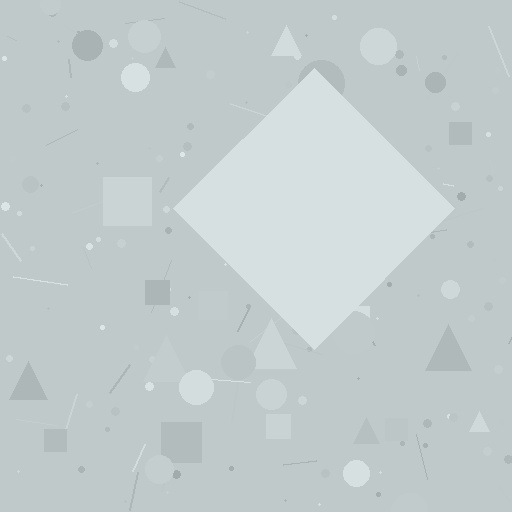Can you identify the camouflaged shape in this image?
The camouflaged shape is a diamond.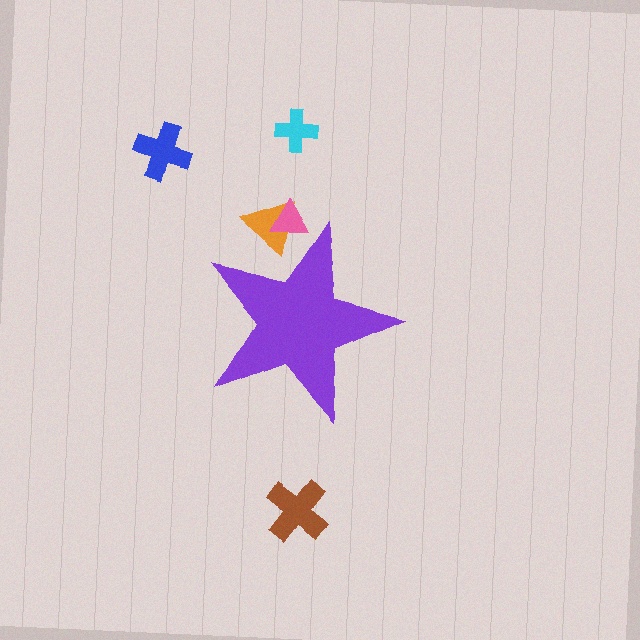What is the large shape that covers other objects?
A purple star.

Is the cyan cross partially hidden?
No, the cyan cross is fully visible.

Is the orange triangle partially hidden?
Yes, the orange triangle is partially hidden behind the purple star.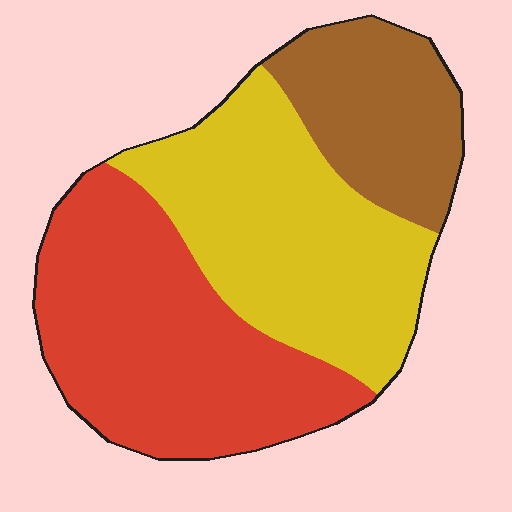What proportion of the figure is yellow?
Yellow takes up about three eighths (3/8) of the figure.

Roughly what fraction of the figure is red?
Red covers 41% of the figure.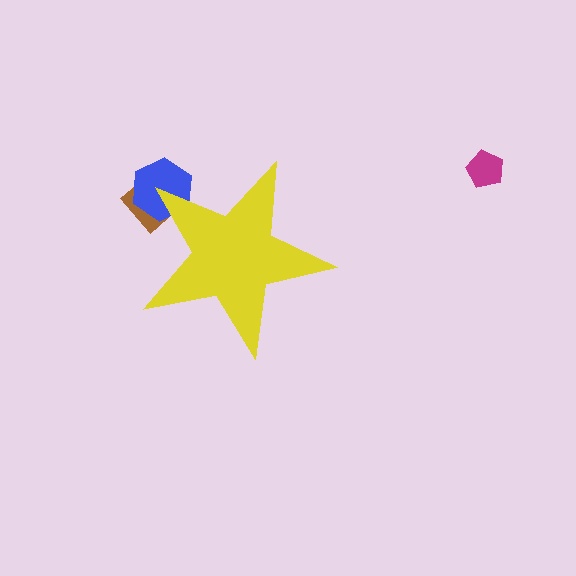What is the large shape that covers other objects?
A yellow star.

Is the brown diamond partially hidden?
Yes, the brown diamond is partially hidden behind the yellow star.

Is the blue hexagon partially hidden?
Yes, the blue hexagon is partially hidden behind the yellow star.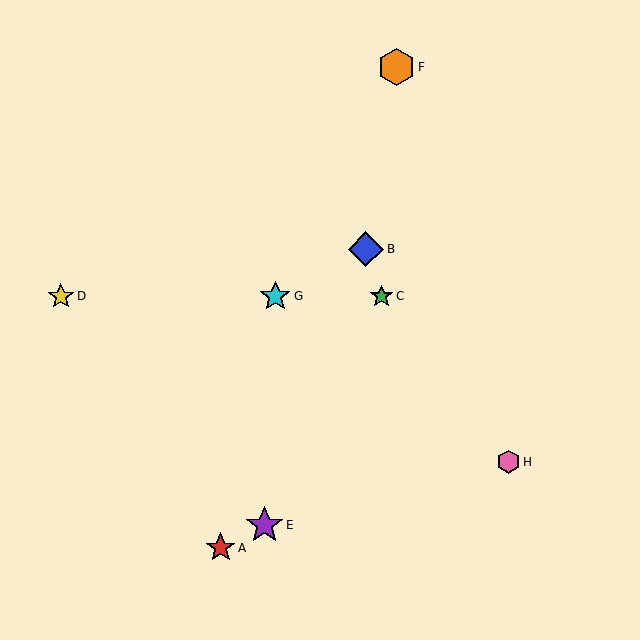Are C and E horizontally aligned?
No, C is at y≈296 and E is at y≈525.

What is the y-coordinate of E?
Object E is at y≈525.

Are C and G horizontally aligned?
Yes, both are at y≈296.